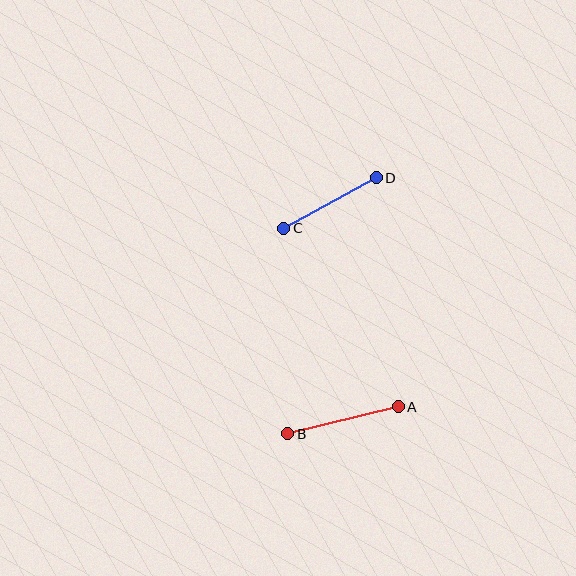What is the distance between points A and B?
The distance is approximately 114 pixels.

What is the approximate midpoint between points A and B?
The midpoint is at approximately (343, 420) pixels.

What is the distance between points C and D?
The distance is approximately 105 pixels.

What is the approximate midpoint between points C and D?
The midpoint is at approximately (330, 203) pixels.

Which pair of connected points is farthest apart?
Points A and B are farthest apart.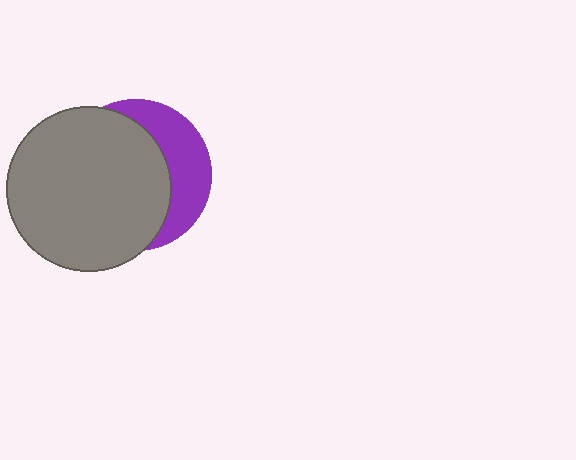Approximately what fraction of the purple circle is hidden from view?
Roughly 67% of the purple circle is hidden behind the gray circle.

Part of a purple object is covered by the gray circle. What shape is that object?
It is a circle.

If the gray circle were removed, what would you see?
You would see the complete purple circle.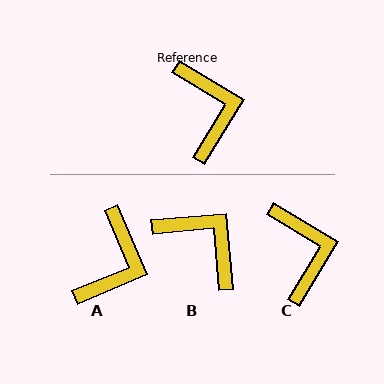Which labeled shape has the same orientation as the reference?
C.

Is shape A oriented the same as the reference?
No, it is off by about 36 degrees.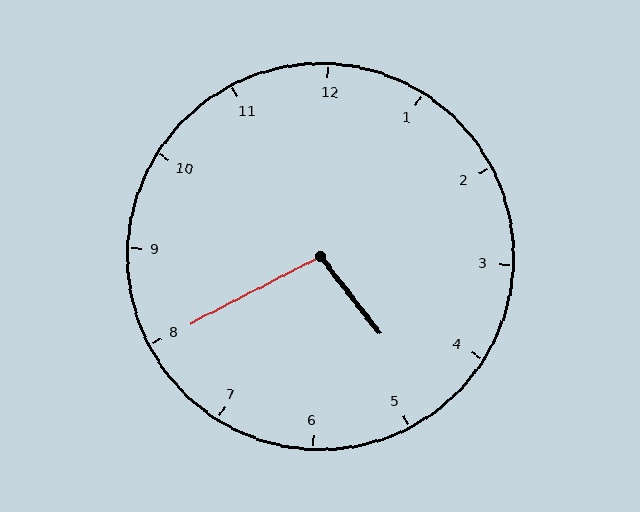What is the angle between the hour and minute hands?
Approximately 100 degrees.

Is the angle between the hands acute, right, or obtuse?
It is obtuse.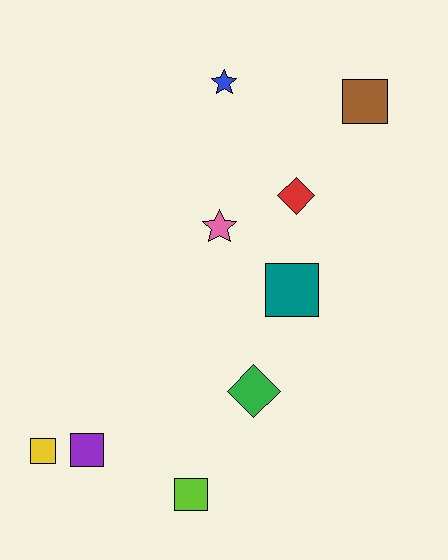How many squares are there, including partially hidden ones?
There are 5 squares.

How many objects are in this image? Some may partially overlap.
There are 9 objects.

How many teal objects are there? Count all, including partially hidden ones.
There is 1 teal object.